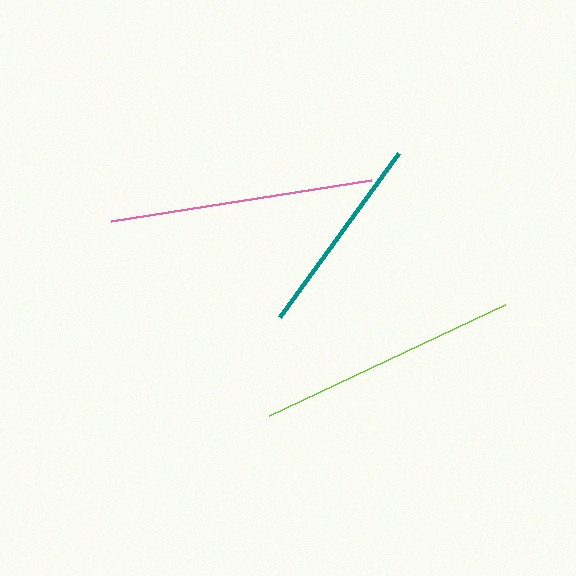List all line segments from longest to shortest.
From longest to shortest: pink, lime, teal.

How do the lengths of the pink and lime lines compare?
The pink and lime lines are approximately the same length.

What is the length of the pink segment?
The pink segment is approximately 263 pixels long.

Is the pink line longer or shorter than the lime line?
The pink line is longer than the lime line.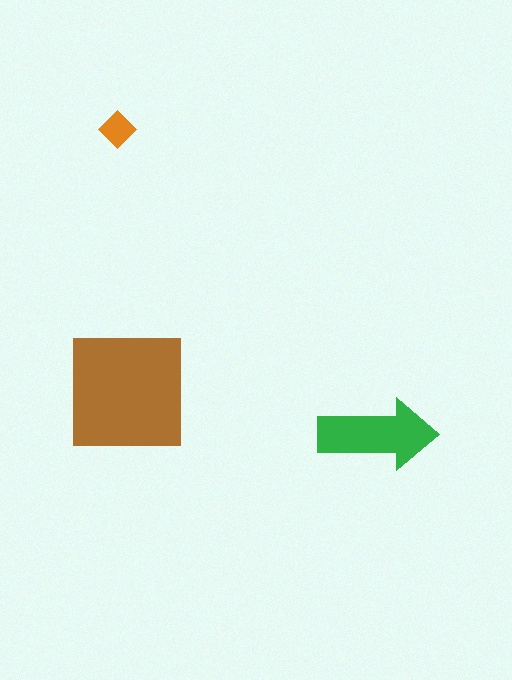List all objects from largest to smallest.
The brown square, the green arrow, the orange diamond.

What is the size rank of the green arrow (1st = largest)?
2nd.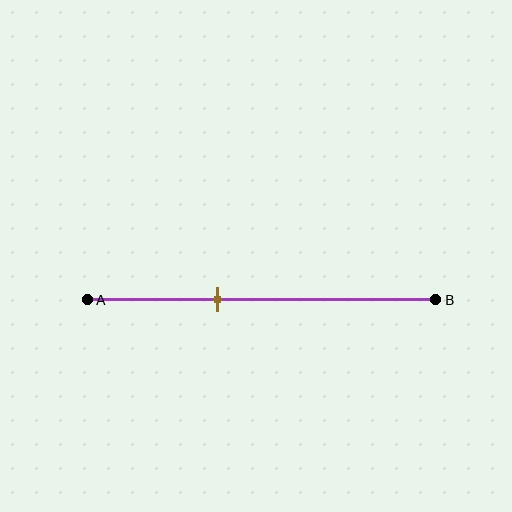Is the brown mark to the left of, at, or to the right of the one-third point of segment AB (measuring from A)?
The brown mark is to the right of the one-third point of segment AB.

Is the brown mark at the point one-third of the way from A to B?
No, the mark is at about 35% from A, not at the 33% one-third point.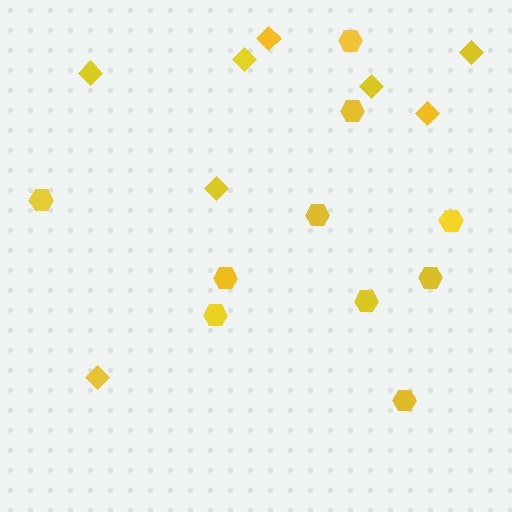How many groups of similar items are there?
There are 2 groups: one group of diamonds (8) and one group of hexagons (10).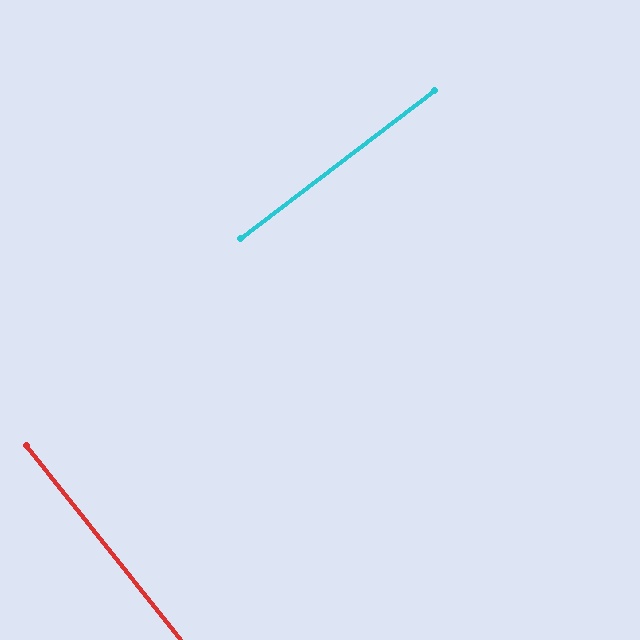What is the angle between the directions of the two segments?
Approximately 89 degrees.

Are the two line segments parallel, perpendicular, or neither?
Perpendicular — they meet at approximately 89°.